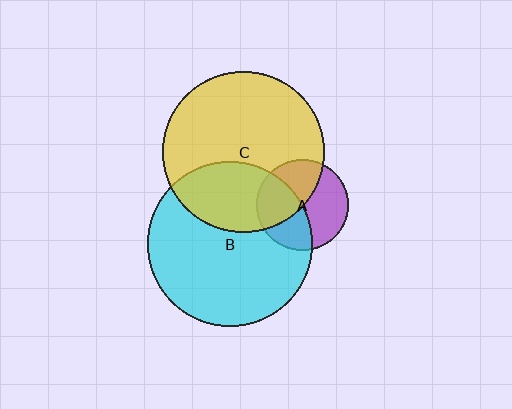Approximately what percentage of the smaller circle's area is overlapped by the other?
Approximately 45%.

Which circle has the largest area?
Circle B (cyan).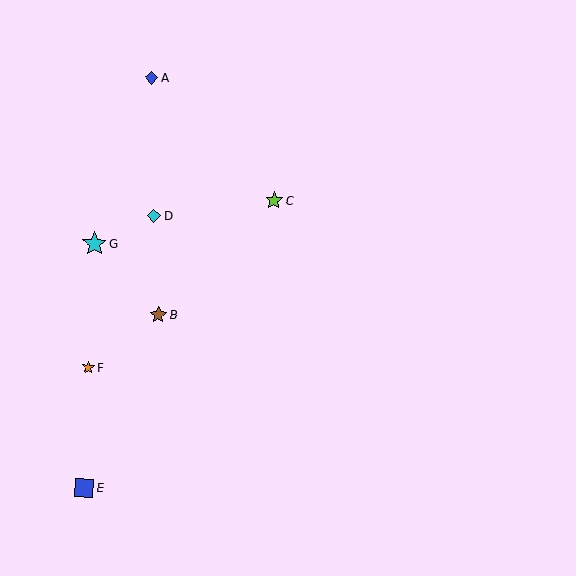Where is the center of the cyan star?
The center of the cyan star is at (94, 243).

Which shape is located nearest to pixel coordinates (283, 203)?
The lime star (labeled C) at (274, 200) is nearest to that location.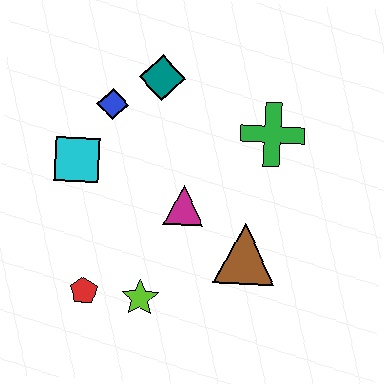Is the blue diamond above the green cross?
Yes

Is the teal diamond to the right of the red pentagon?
Yes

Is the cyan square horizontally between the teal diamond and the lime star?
No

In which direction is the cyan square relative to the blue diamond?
The cyan square is below the blue diamond.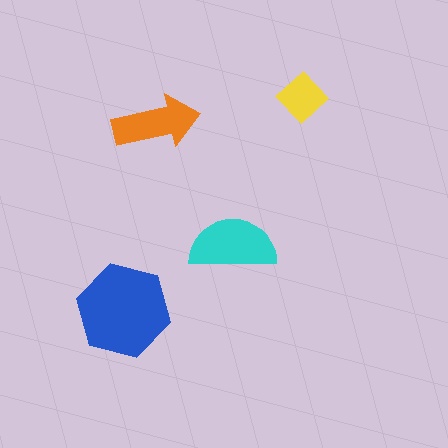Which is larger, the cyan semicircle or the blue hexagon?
The blue hexagon.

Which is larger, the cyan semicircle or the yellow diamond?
The cyan semicircle.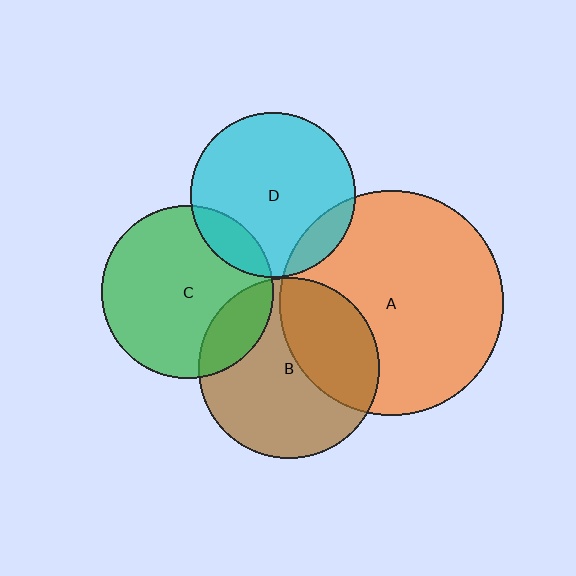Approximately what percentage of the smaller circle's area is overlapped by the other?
Approximately 10%.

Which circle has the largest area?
Circle A (orange).